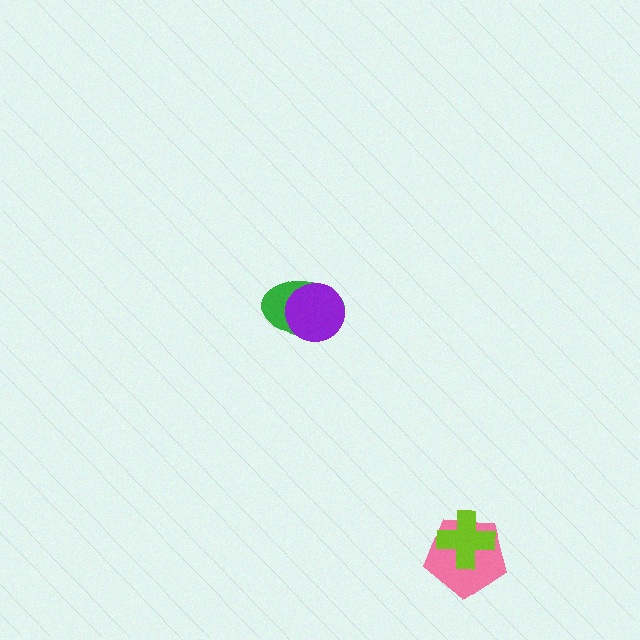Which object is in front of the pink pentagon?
The lime cross is in front of the pink pentagon.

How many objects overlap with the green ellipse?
1 object overlaps with the green ellipse.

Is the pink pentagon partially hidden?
Yes, it is partially covered by another shape.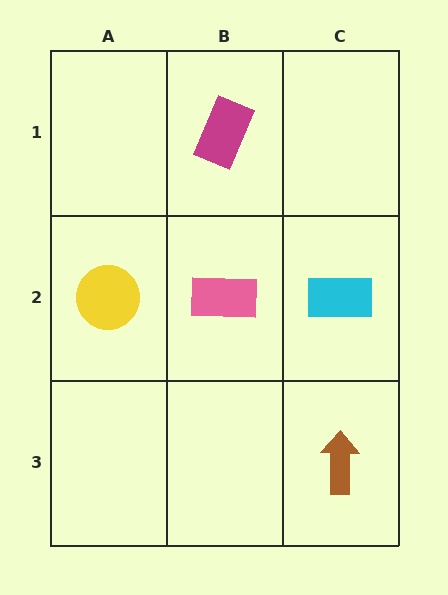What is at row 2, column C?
A cyan rectangle.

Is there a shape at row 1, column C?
No, that cell is empty.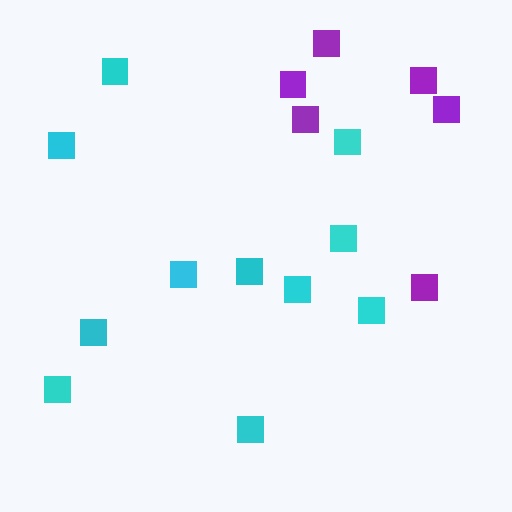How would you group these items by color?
There are 2 groups: one group of cyan squares (11) and one group of purple squares (6).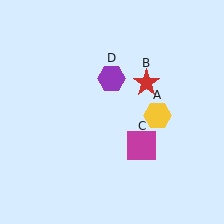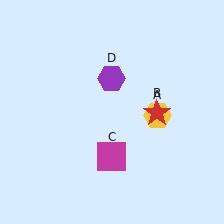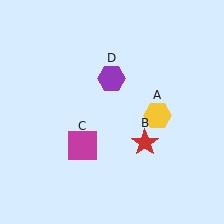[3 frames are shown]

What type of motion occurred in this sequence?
The red star (object B), magenta square (object C) rotated clockwise around the center of the scene.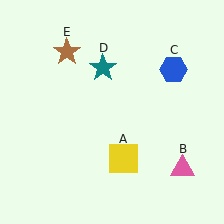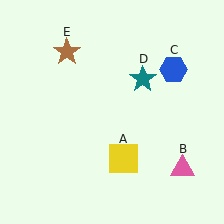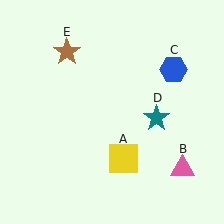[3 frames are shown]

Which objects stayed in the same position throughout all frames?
Yellow square (object A) and pink triangle (object B) and blue hexagon (object C) and brown star (object E) remained stationary.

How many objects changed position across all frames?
1 object changed position: teal star (object D).